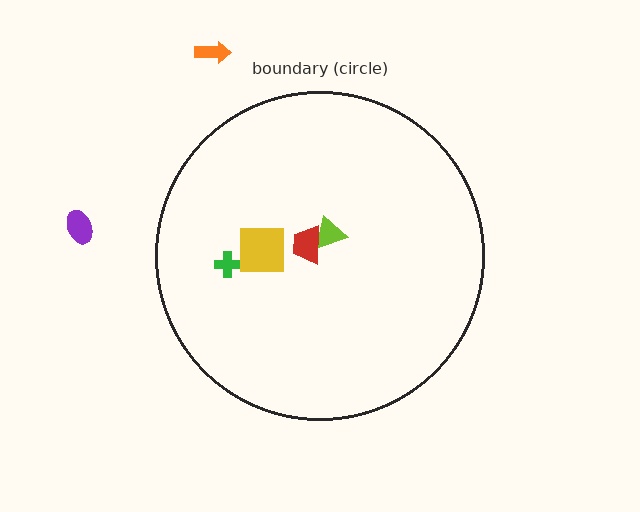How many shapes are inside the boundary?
4 inside, 2 outside.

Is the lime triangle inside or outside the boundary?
Inside.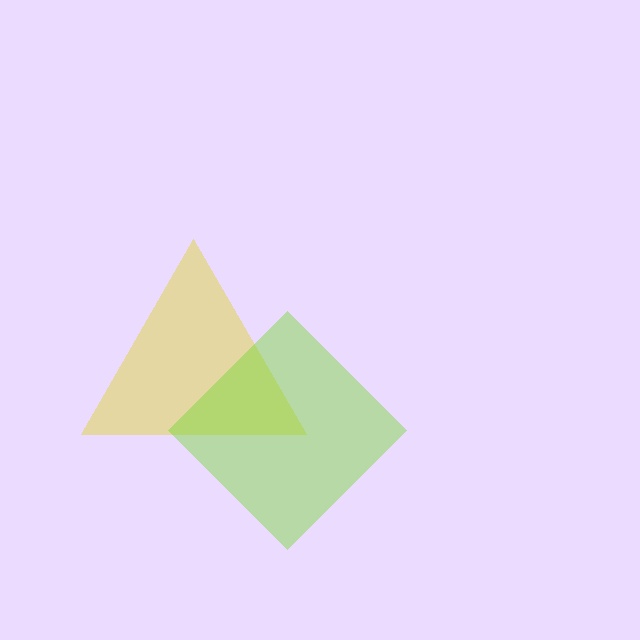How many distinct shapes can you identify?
There are 2 distinct shapes: a yellow triangle, a lime diamond.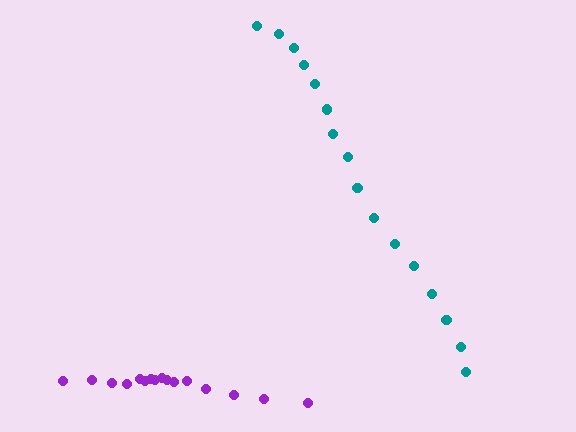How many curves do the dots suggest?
There are 2 distinct paths.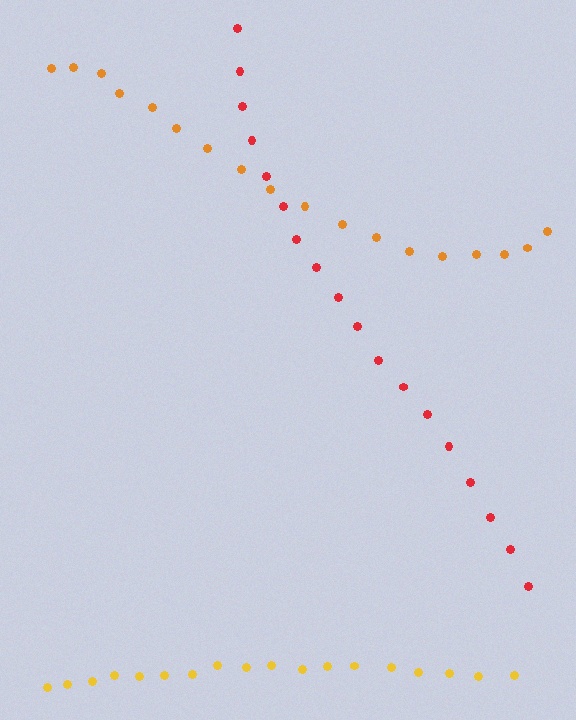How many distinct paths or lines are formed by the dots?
There are 3 distinct paths.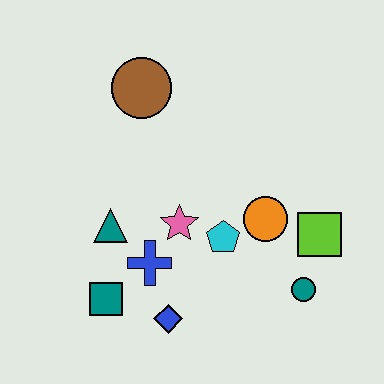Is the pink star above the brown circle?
No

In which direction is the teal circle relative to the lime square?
The teal circle is below the lime square.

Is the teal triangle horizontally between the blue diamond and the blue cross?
No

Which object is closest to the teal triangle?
The blue cross is closest to the teal triangle.